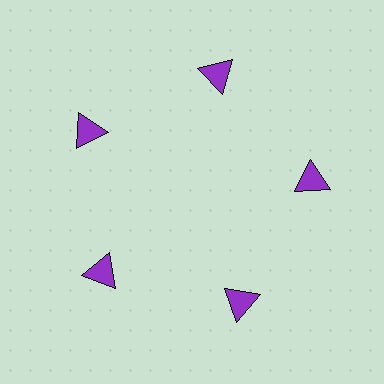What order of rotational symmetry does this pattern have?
This pattern has 5-fold rotational symmetry.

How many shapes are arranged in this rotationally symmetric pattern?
There are 5 shapes, arranged in 5 groups of 1.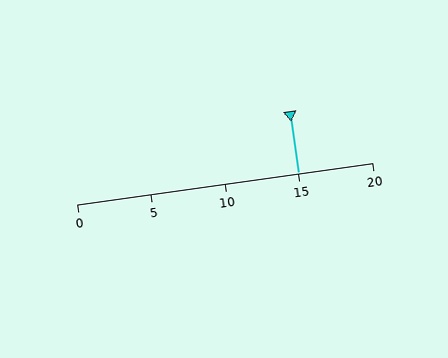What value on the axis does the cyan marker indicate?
The marker indicates approximately 15.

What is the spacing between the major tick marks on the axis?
The major ticks are spaced 5 apart.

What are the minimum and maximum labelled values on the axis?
The axis runs from 0 to 20.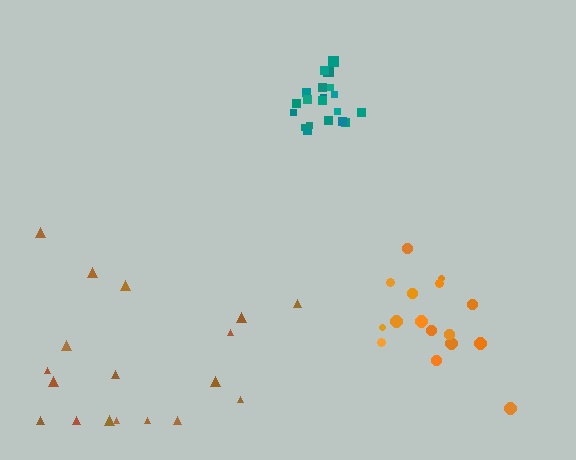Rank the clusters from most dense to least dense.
teal, orange, brown.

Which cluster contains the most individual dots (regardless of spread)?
Teal (20).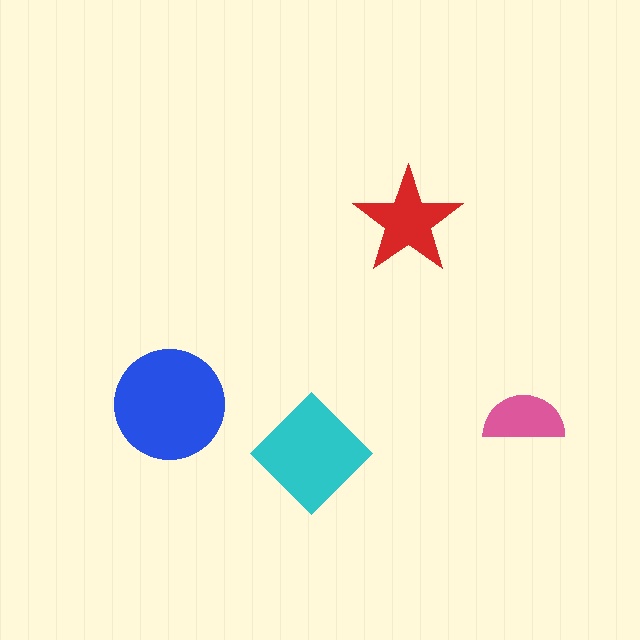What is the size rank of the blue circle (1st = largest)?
1st.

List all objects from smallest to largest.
The pink semicircle, the red star, the cyan diamond, the blue circle.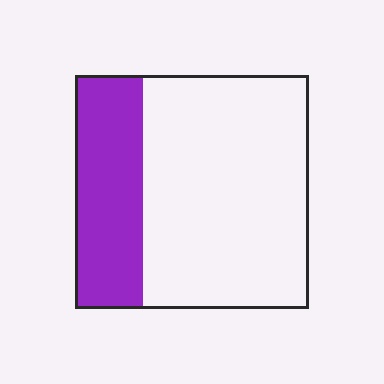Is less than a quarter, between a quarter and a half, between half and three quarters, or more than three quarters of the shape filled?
Between a quarter and a half.